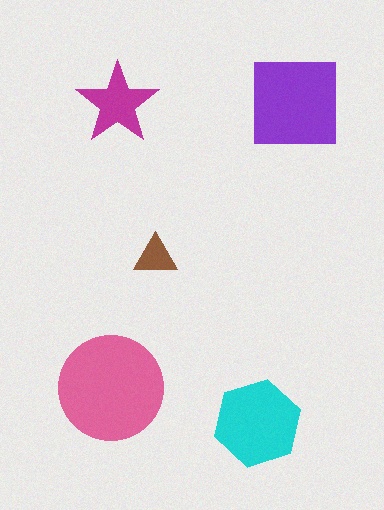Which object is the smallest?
The brown triangle.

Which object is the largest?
The pink circle.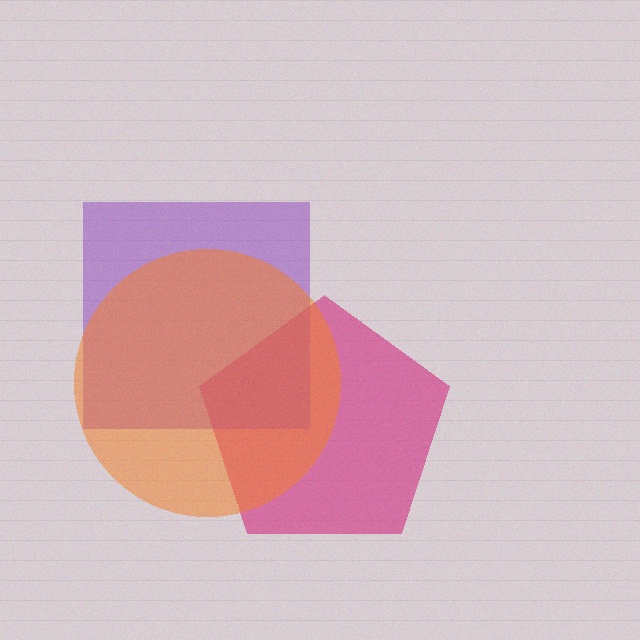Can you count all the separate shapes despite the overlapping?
Yes, there are 3 separate shapes.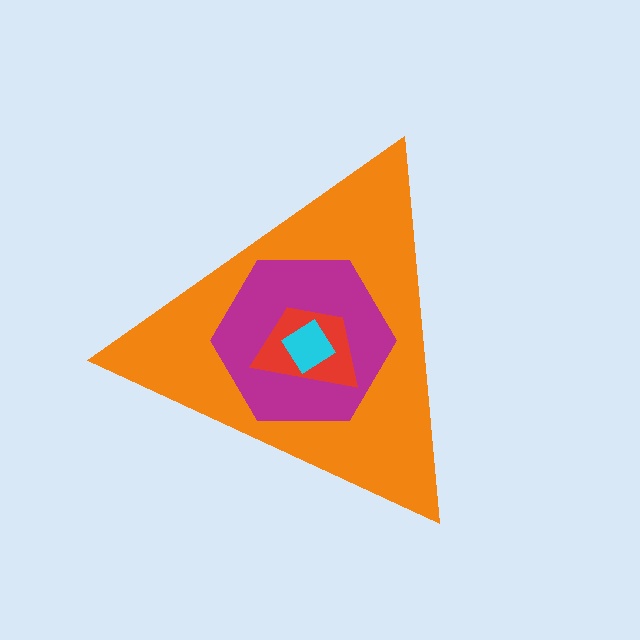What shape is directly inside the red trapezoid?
The cyan diamond.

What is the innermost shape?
The cyan diamond.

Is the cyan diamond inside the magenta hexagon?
Yes.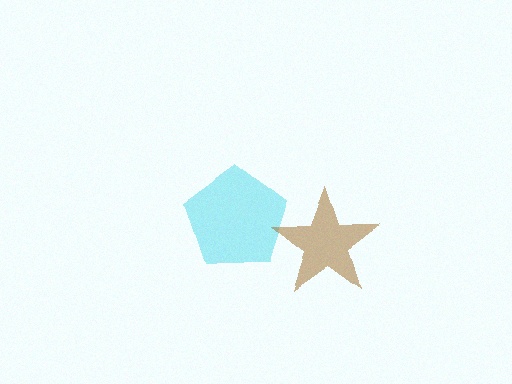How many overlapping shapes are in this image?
There are 2 overlapping shapes in the image.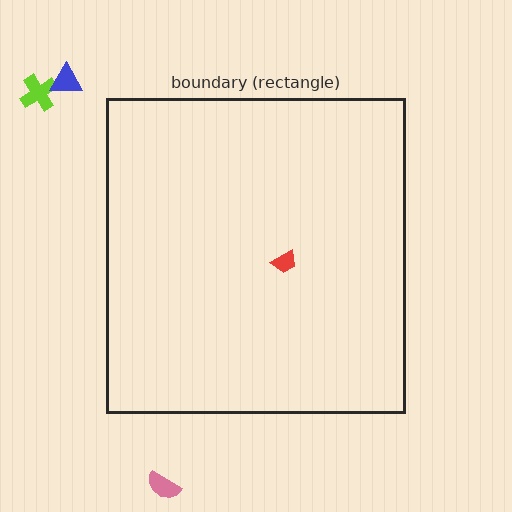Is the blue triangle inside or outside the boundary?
Outside.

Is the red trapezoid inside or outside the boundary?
Inside.